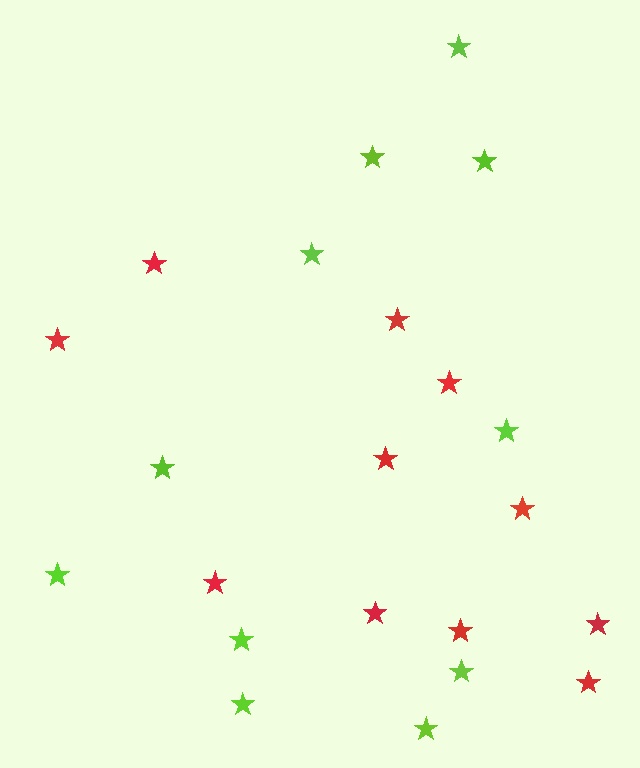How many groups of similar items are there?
There are 2 groups: one group of red stars (11) and one group of lime stars (11).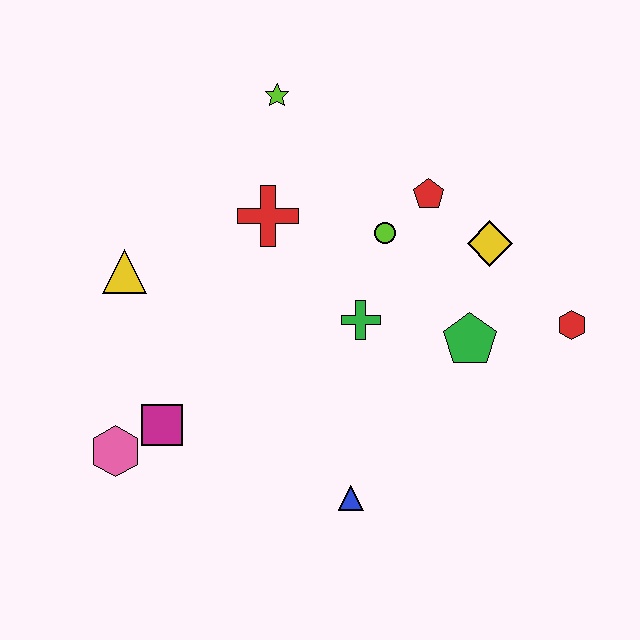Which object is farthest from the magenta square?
The red hexagon is farthest from the magenta square.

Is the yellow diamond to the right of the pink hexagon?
Yes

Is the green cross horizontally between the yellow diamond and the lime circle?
No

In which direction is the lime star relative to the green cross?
The lime star is above the green cross.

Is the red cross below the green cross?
No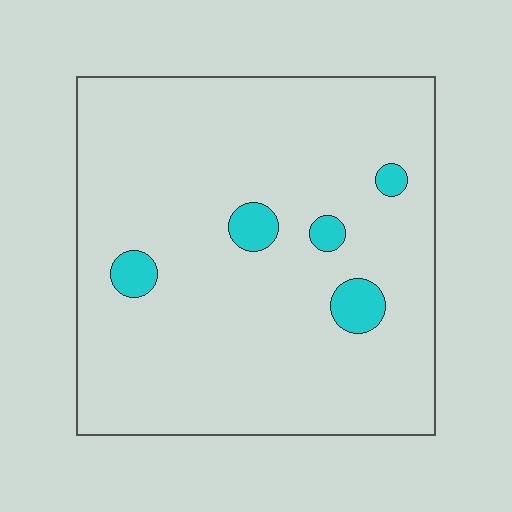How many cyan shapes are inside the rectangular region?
5.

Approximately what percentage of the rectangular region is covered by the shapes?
Approximately 5%.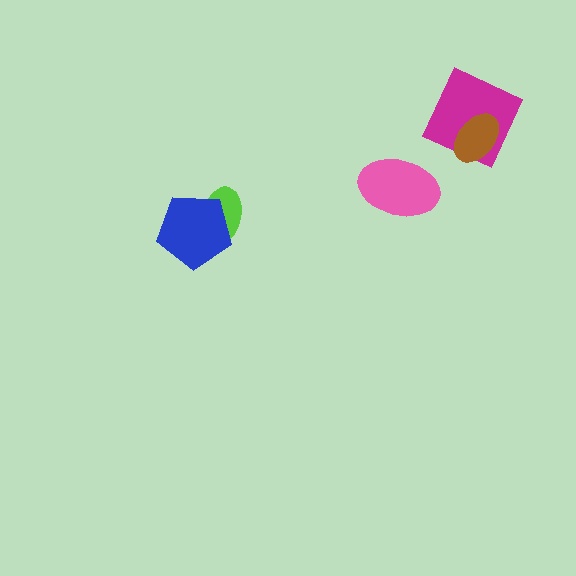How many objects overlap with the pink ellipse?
0 objects overlap with the pink ellipse.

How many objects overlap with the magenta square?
1 object overlaps with the magenta square.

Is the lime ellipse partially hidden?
Yes, it is partially covered by another shape.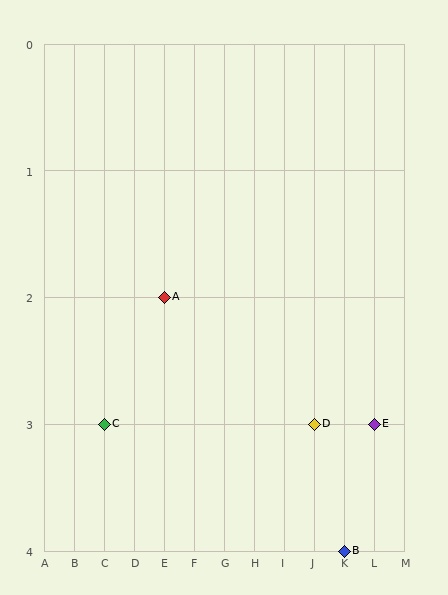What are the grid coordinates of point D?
Point D is at grid coordinates (J, 3).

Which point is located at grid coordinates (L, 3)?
Point E is at (L, 3).